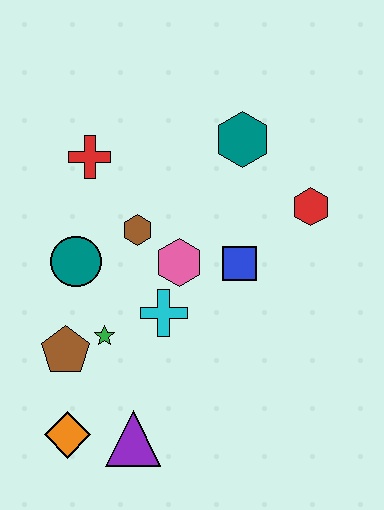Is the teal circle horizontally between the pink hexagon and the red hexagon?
No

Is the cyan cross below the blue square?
Yes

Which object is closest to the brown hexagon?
The pink hexagon is closest to the brown hexagon.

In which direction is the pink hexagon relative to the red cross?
The pink hexagon is below the red cross.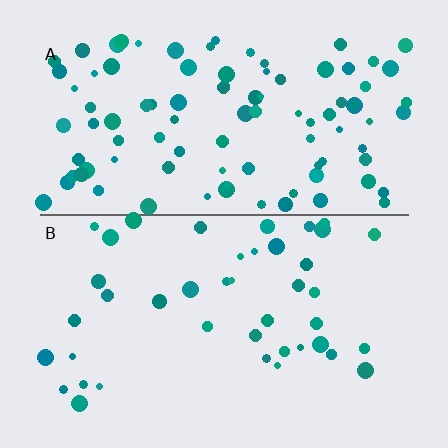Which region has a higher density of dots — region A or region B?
A (the top).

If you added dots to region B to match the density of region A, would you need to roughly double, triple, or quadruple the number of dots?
Approximately double.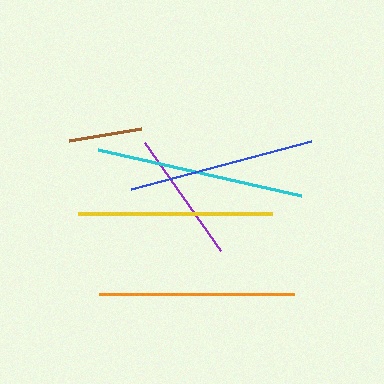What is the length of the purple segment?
The purple segment is approximately 132 pixels long.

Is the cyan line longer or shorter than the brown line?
The cyan line is longer than the brown line.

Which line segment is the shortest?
The brown line is the shortest at approximately 73 pixels.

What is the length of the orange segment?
The orange segment is approximately 195 pixels long.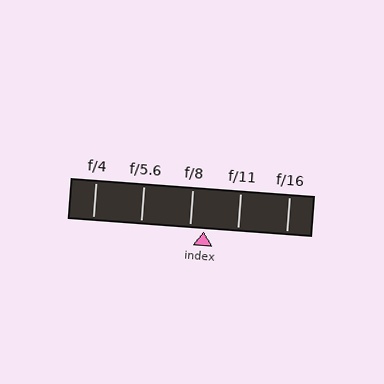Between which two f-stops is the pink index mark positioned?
The index mark is between f/8 and f/11.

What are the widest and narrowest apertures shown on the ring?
The widest aperture shown is f/4 and the narrowest is f/16.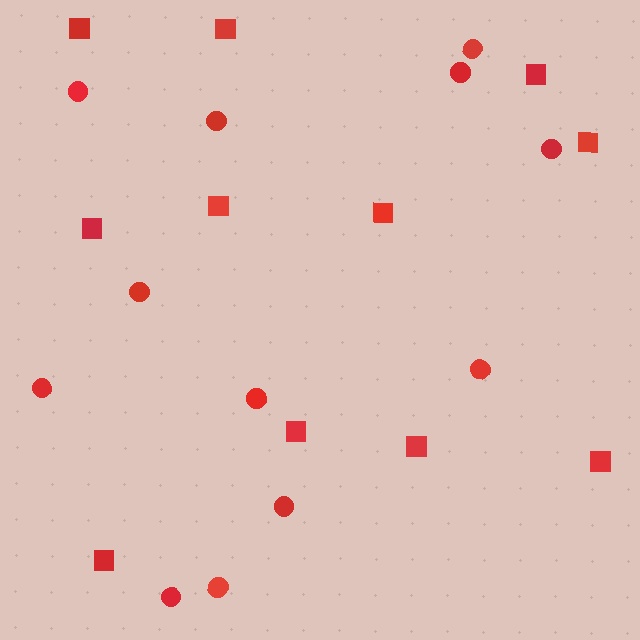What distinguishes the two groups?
There are 2 groups: one group of squares (11) and one group of circles (12).